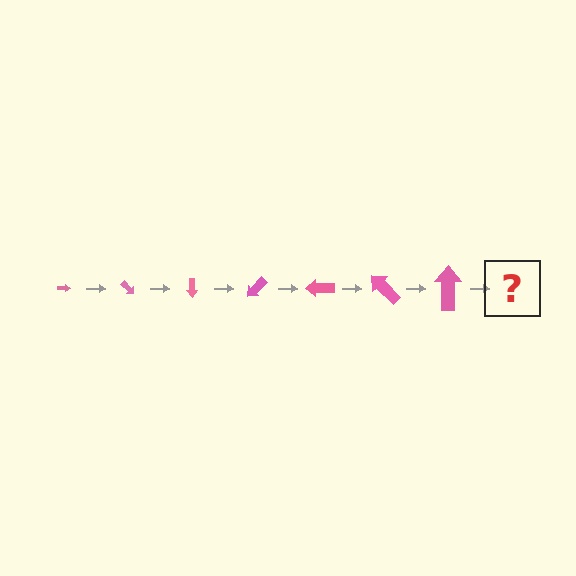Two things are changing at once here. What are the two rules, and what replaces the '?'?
The two rules are that the arrow grows larger each step and it rotates 45 degrees each step. The '?' should be an arrow, larger than the previous one and rotated 315 degrees from the start.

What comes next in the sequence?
The next element should be an arrow, larger than the previous one and rotated 315 degrees from the start.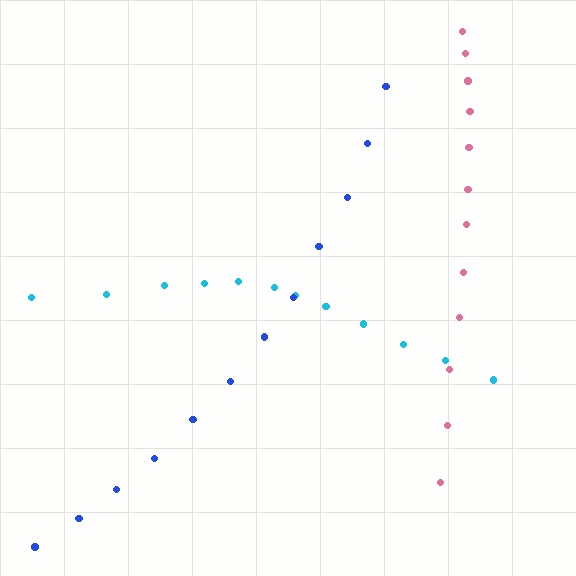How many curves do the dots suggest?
There are 3 distinct paths.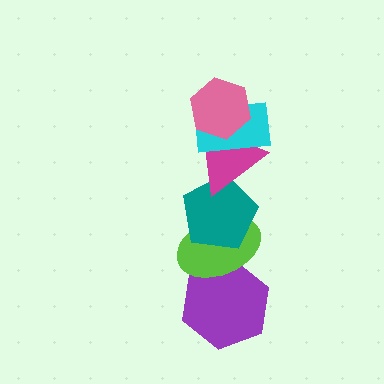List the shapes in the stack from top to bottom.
From top to bottom: the pink hexagon, the cyan rectangle, the magenta triangle, the teal pentagon, the lime ellipse, the purple hexagon.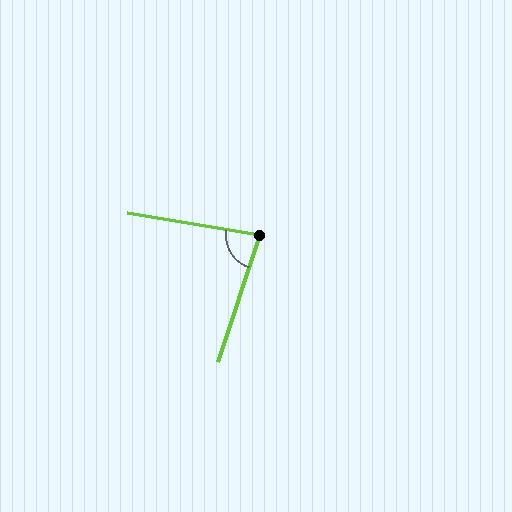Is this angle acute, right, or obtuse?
It is acute.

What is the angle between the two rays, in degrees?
Approximately 81 degrees.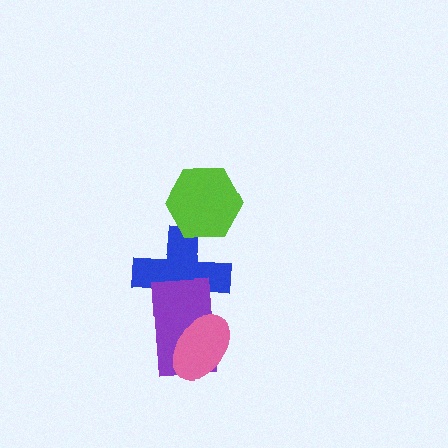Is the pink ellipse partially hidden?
No, no other shape covers it.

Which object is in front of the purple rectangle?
The pink ellipse is in front of the purple rectangle.